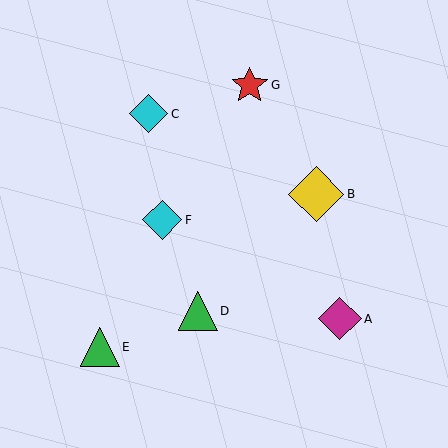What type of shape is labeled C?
Shape C is a cyan diamond.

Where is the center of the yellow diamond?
The center of the yellow diamond is at (316, 194).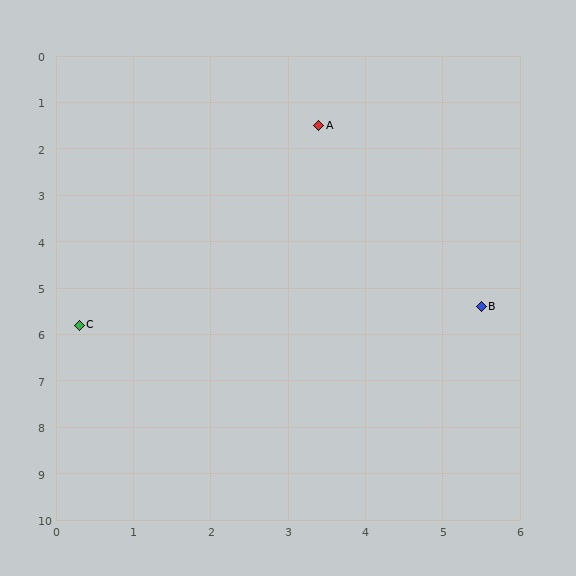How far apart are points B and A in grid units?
Points B and A are about 4.4 grid units apart.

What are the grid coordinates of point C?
Point C is at approximately (0.3, 5.8).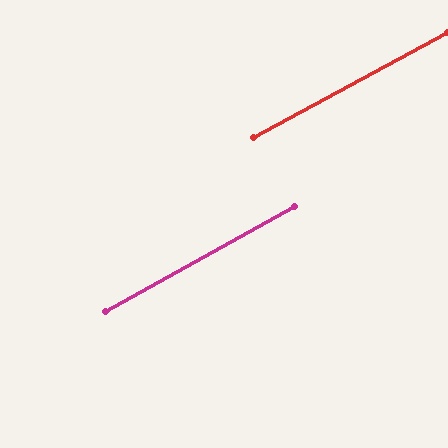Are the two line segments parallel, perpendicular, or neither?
Parallel — their directions differ by only 0.8°.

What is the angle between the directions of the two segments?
Approximately 1 degree.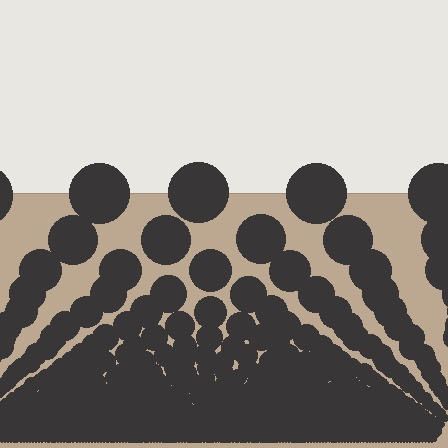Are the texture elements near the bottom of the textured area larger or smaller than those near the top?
Smaller. The gradient is inverted — elements near the bottom are smaller and denser.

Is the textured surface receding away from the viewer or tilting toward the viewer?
The surface appears to tilt toward the viewer. Texture elements get larger and sparser toward the top.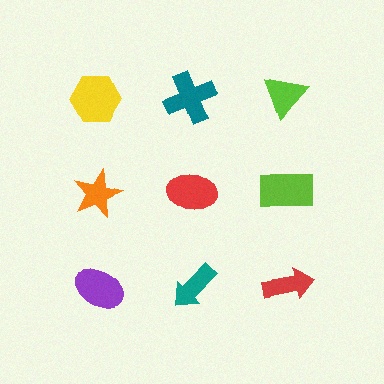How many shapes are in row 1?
3 shapes.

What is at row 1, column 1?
A yellow hexagon.